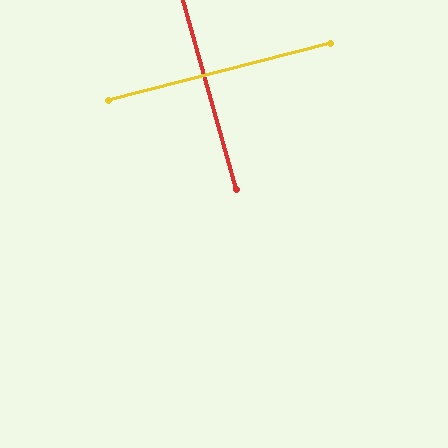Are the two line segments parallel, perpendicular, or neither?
Perpendicular — they meet at approximately 89°.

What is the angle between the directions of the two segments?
Approximately 89 degrees.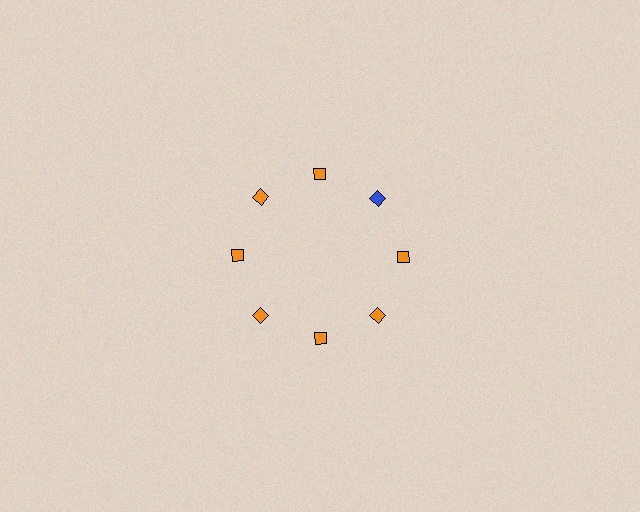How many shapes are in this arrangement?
There are 8 shapes arranged in a ring pattern.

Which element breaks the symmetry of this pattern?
The blue diamond at roughly the 2 o'clock position breaks the symmetry. All other shapes are orange diamonds.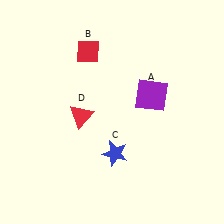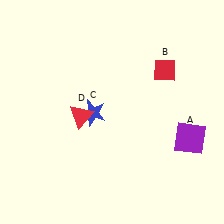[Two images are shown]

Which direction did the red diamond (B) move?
The red diamond (B) moved right.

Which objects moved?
The objects that moved are: the purple square (A), the red diamond (B), the blue star (C).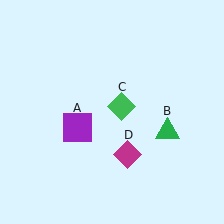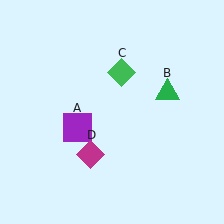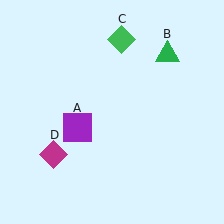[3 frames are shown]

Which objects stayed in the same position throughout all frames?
Purple square (object A) remained stationary.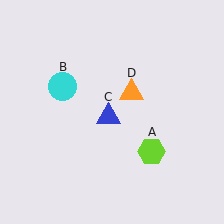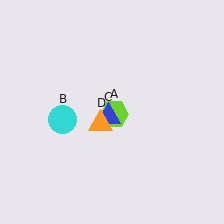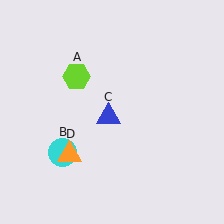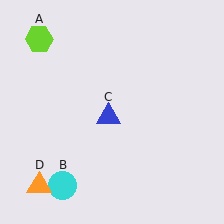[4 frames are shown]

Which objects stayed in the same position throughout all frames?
Blue triangle (object C) remained stationary.